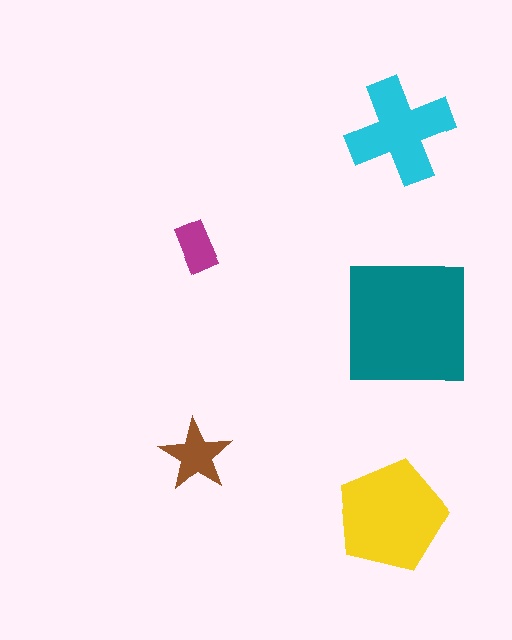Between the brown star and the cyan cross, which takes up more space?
The cyan cross.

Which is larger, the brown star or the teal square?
The teal square.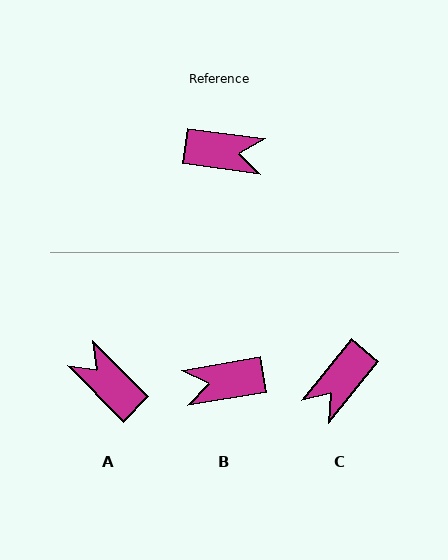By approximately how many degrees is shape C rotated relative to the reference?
Approximately 121 degrees clockwise.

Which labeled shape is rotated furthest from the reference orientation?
B, about 163 degrees away.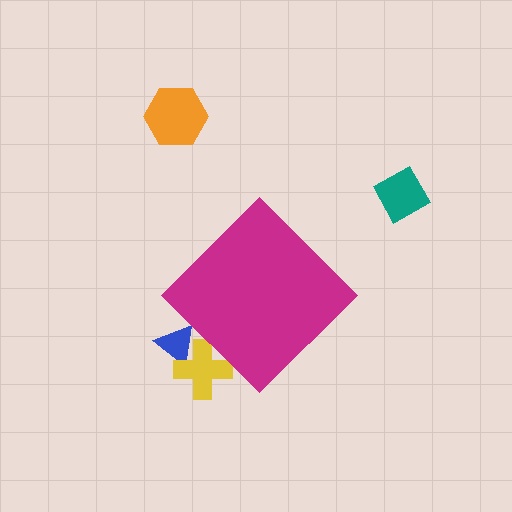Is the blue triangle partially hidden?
Yes, the blue triangle is partially hidden behind the magenta diamond.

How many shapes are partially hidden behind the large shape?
2 shapes are partially hidden.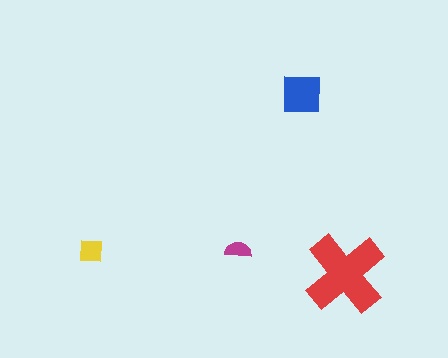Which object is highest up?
The blue square is topmost.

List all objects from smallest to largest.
The magenta semicircle, the yellow square, the blue square, the red cross.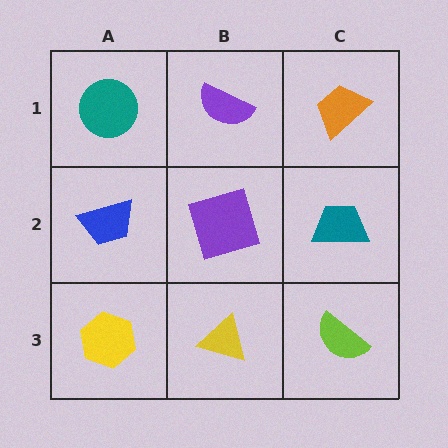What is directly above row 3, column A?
A blue trapezoid.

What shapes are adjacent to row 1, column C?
A teal trapezoid (row 2, column C), a purple semicircle (row 1, column B).